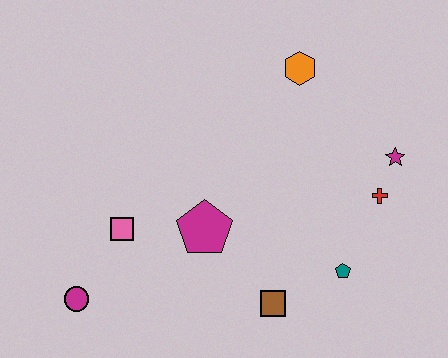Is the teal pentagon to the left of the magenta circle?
No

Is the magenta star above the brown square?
Yes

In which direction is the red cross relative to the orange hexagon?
The red cross is below the orange hexagon.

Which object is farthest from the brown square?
The orange hexagon is farthest from the brown square.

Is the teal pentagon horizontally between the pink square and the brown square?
No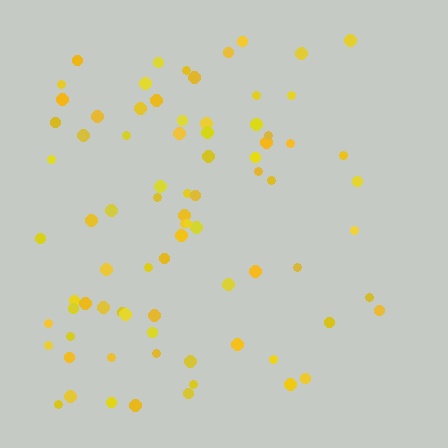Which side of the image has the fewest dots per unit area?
The right.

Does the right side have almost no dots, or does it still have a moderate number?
Still a moderate number, just noticeably fewer than the left.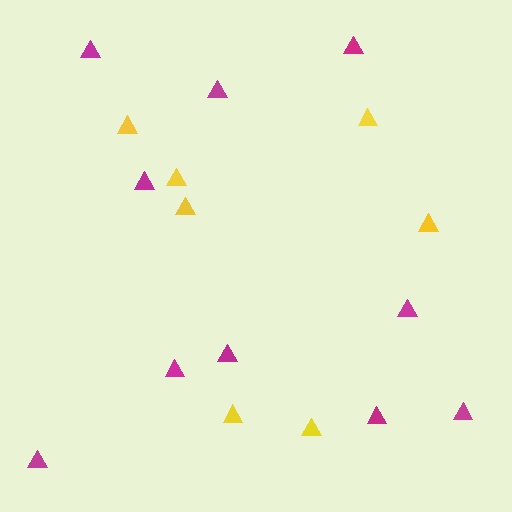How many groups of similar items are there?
There are 2 groups: one group of magenta triangles (10) and one group of yellow triangles (7).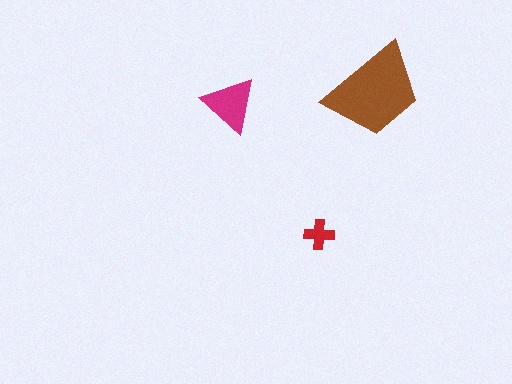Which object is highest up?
The brown trapezoid is topmost.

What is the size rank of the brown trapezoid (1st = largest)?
1st.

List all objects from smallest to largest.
The red cross, the magenta triangle, the brown trapezoid.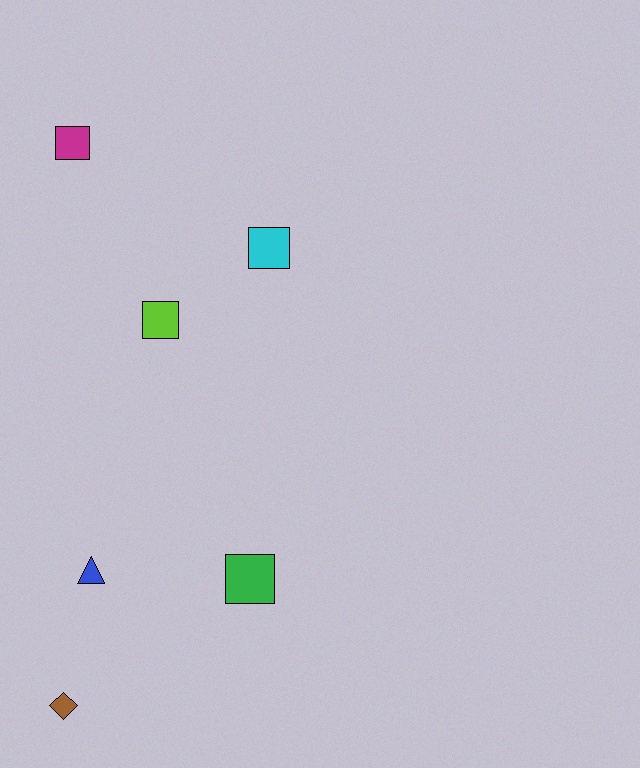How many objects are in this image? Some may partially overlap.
There are 6 objects.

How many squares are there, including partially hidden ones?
There are 4 squares.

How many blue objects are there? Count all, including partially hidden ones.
There is 1 blue object.